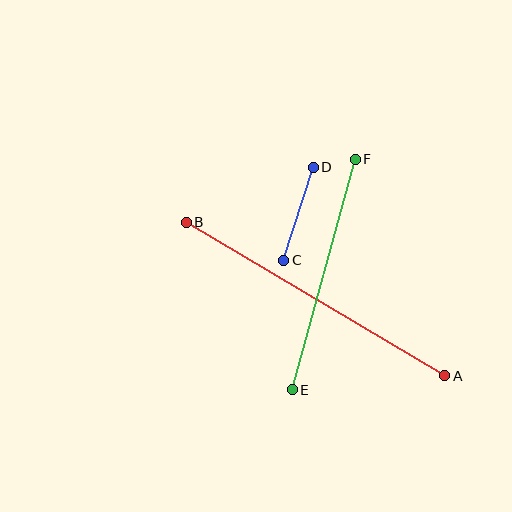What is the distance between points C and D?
The distance is approximately 98 pixels.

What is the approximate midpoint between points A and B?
The midpoint is at approximately (315, 299) pixels.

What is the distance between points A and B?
The distance is approximately 300 pixels.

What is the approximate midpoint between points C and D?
The midpoint is at approximately (298, 214) pixels.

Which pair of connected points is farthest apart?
Points A and B are farthest apart.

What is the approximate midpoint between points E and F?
The midpoint is at approximately (324, 275) pixels.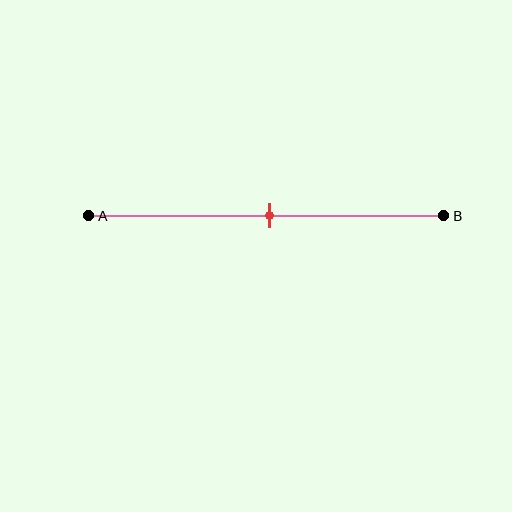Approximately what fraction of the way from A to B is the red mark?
The red mark is approximately 50% of the way from A to B.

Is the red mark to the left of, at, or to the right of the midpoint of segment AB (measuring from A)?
The red mark is approximately at the midpoint of segment AB.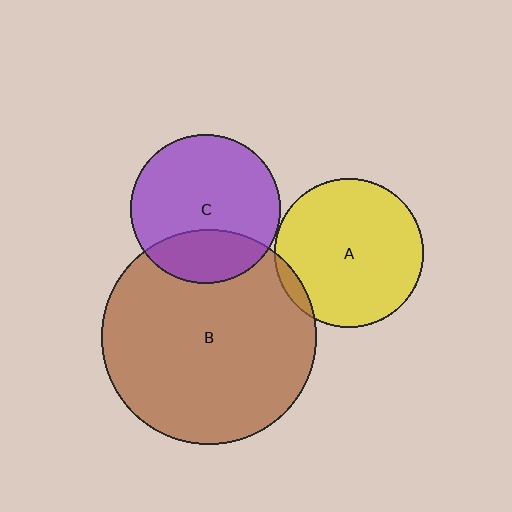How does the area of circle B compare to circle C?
Approximately 2.1 times.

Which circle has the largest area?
Circle B (brown).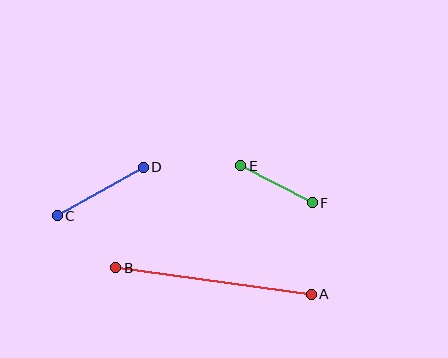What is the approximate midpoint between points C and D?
The midpoint is at approximately (100, 191) pixels.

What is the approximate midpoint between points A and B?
The midpoint is at approximately (213, 281) pixels.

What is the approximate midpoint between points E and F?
The midpoint is at approximately (277, 184) pixels.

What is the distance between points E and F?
The distance is approximately 80 pixels.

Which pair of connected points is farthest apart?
Points A and B are farthest apart.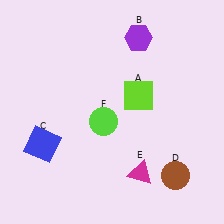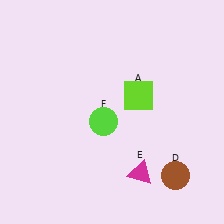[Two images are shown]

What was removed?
The blue square (C), the purple hexagon (B) were removed in Image 2.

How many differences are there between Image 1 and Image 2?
There are 2 differences between the two images.